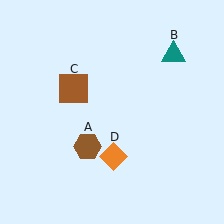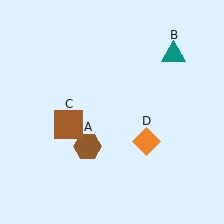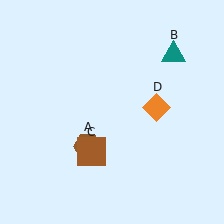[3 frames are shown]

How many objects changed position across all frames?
2 objects changed position: brown square (object C), orange diamond (object D).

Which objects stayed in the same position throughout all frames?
Brown hexagon (object A) and teal triangle (object B) remained stationary.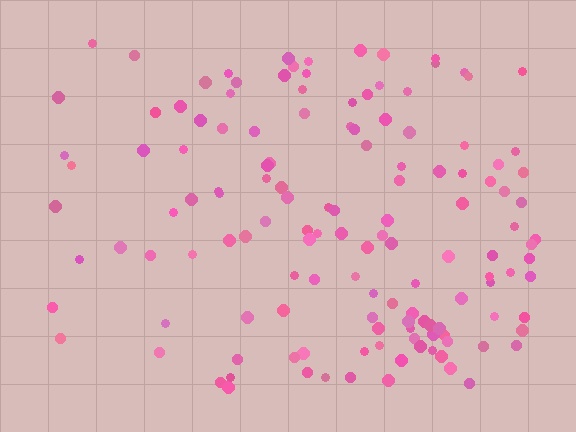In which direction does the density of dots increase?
From left to right, with the right side densest.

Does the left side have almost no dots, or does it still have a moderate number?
Still a moderate number, just noticeably fewer than the right.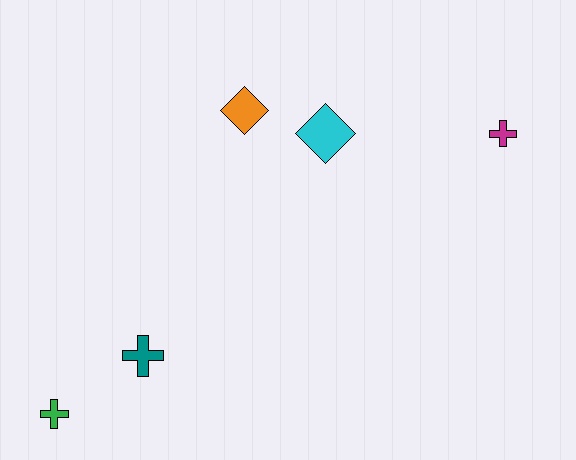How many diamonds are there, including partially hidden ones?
There are 2 diamonds.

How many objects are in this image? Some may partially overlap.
There are 5 objects.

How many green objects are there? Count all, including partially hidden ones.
There is 1 green object.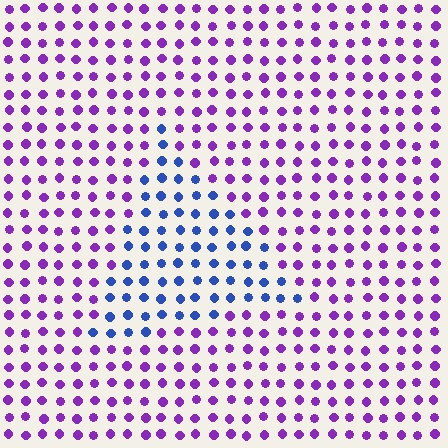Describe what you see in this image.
The image is filled with small purple elements in a uniform arrangement. A triangle-shaped region is visible where the elements are tinted to a slightly different hue, forming a subtle color boundary.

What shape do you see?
I see a triangle.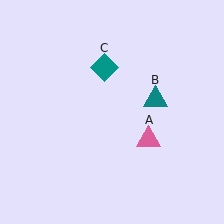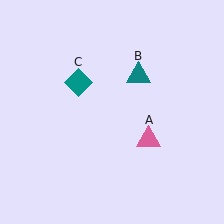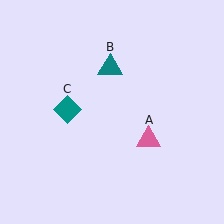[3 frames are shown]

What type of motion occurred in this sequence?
The teal triangle (object B), teal diamond (object C) rotated counterclockwise around the center of the scene.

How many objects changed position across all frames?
2 objects changed position: teal triangle (object B), teal diamond (object C).